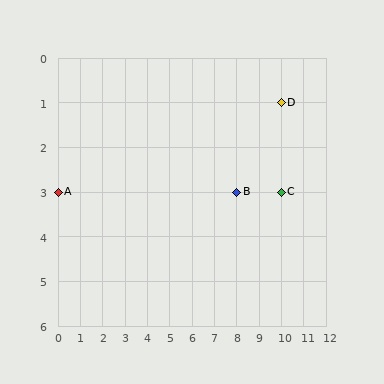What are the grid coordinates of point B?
Point B is at grid coordinates (8, 3).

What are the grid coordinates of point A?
Point A is at grid coordinates (0, 3).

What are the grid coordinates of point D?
Point D is at grid coordinates (10, 1).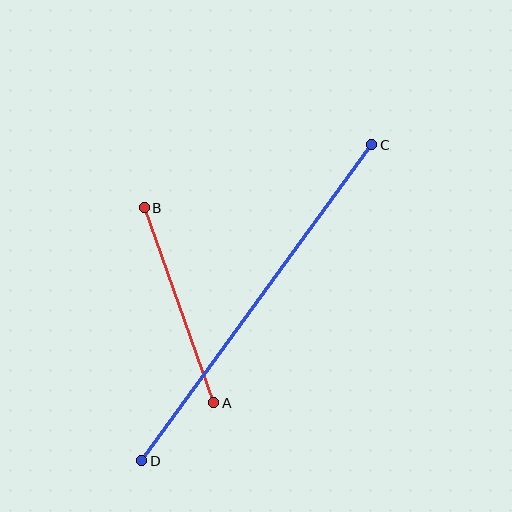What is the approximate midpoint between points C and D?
The midpoint is at approximately (257, 303) pixels.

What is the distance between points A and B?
The distance is approximately 207 pixels.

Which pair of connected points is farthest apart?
Points C and D are farthest apart.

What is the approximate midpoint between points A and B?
The midpoint is at approximately (179, 305) pixels.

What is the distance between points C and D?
The distance is approximately 391 pixels.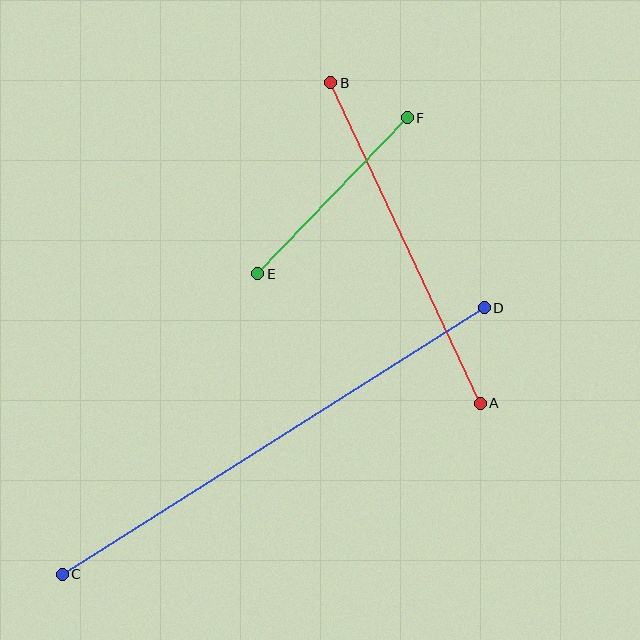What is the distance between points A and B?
The distance is approximately 354 pixels.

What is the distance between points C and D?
The distance is approximately 499 pixels.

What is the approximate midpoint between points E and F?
The midpoint is at approximately (332, 196) pixels.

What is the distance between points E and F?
The distance is approximately 216 pixels.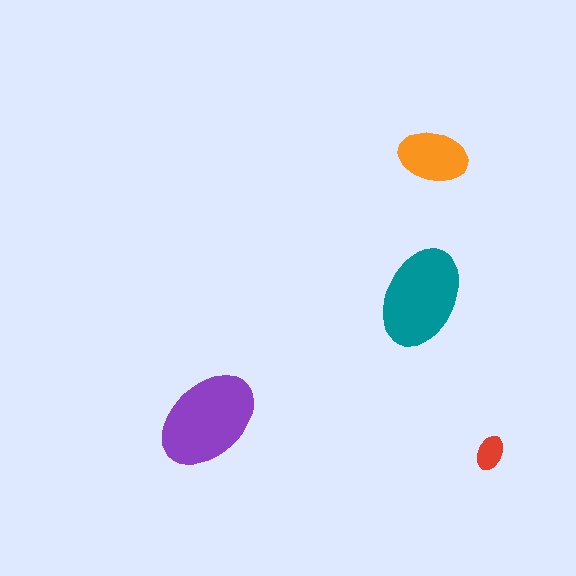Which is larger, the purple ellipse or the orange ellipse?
The purple one.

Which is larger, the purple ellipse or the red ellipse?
The purple one.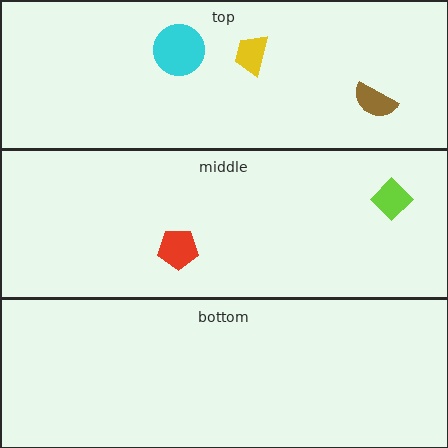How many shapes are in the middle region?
2.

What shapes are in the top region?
The cyan circle, the yellow trapezoid, the brown semicircle.